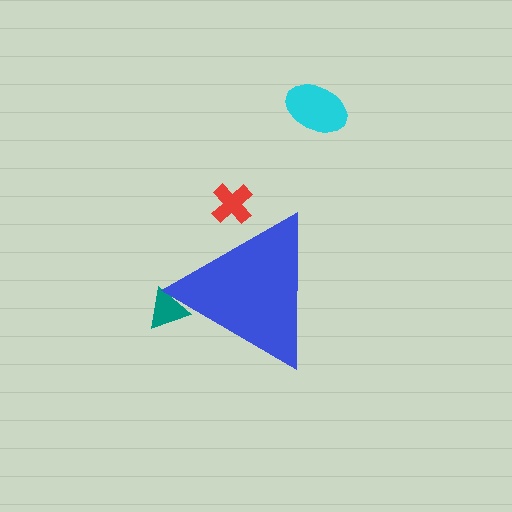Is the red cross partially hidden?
Yes, the red cross is partially hidden behind the blue triangle.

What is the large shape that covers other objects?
A blue triangle.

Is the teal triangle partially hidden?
Yes, the teal triangle is partially hidden behind the blue triangle.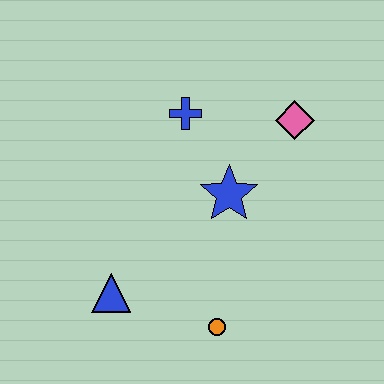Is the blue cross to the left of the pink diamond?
Yes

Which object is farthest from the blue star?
The blue triangle is farthest from the blue star.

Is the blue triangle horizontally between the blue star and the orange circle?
No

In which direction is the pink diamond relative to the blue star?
The pink diamond is above the blue star.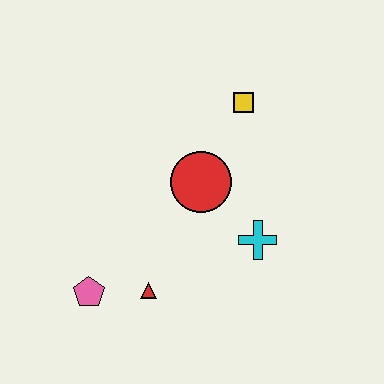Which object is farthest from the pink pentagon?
The yellow square is farthest from the pink pentagon.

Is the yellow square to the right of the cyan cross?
No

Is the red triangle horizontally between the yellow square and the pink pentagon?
Yes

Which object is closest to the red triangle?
The pink pentagon is closest to the red triangle.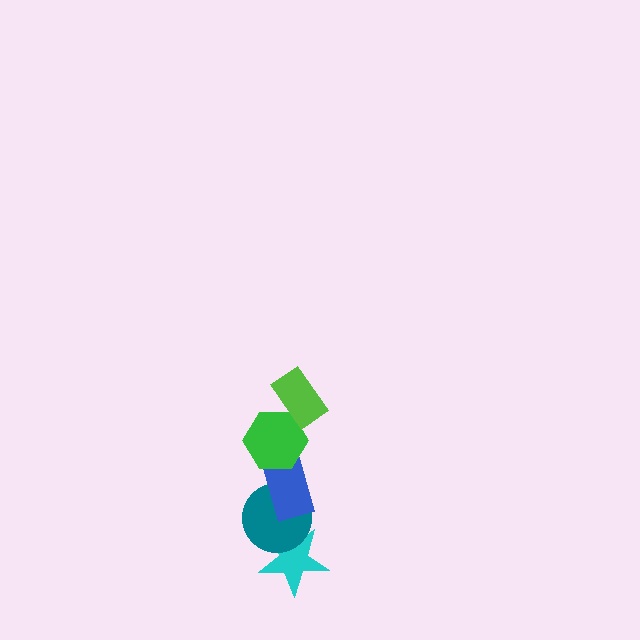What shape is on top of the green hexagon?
The lime rectangle is on top of the green hexagon.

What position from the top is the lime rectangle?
The lime rectangle is 1st from the top.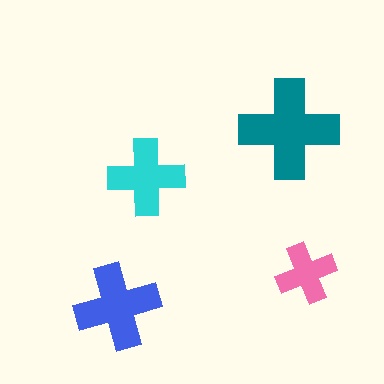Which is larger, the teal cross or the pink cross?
The teal one.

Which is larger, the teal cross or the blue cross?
The teal one.